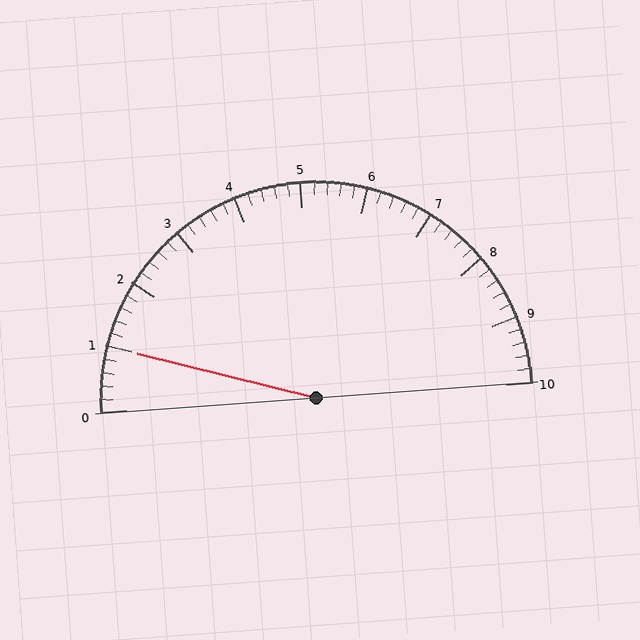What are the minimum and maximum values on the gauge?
The gauge ranges from 0 to 10.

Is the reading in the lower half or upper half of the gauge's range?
The reading is in the lower half of the range (0 to 10).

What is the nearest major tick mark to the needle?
The nearest major tick mark is 1.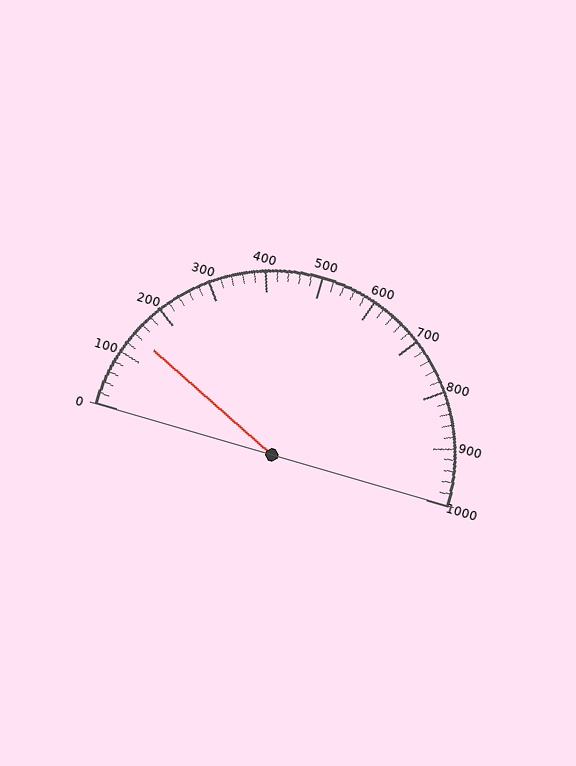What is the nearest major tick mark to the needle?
The nearest major tick mark is 100.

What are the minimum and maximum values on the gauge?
The gauge ranges from 0 to 1000.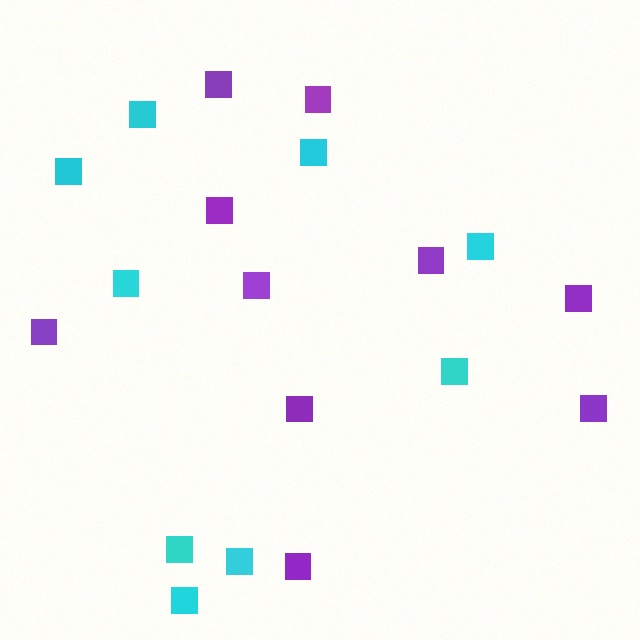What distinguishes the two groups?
There are 2 groups: one group of purple squares (10) and one group of cyan squares (9).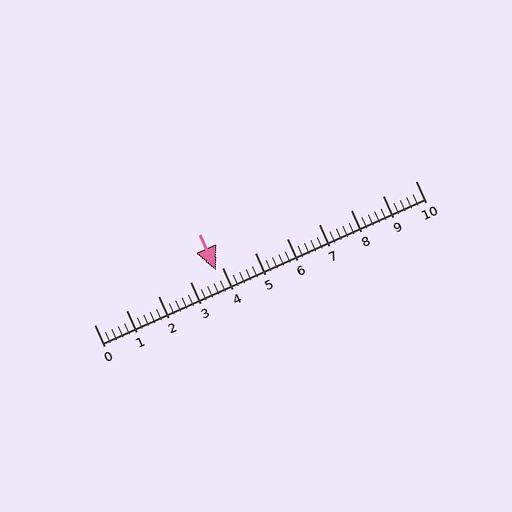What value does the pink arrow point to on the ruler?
The pink arrow points to approximately 3.8.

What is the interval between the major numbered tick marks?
The major tick marks are spaced 1 units apart.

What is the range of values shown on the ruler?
The ruler shows values from 0 to 10.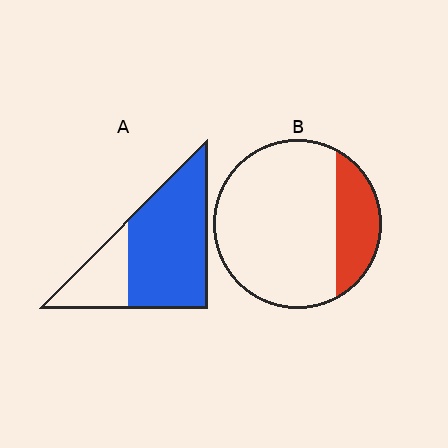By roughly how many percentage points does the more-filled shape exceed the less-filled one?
By roughly 50 percentage points (A over B).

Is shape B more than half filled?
No.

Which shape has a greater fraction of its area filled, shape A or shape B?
Shape A.